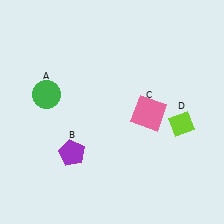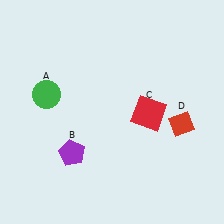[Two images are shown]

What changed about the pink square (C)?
In Image 1, C is pink. In Image 2, it changed to red.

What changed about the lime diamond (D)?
In Image 1, D is lime. In Image 2, it changed to red.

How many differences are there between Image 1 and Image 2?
There are 2 differences between the two images.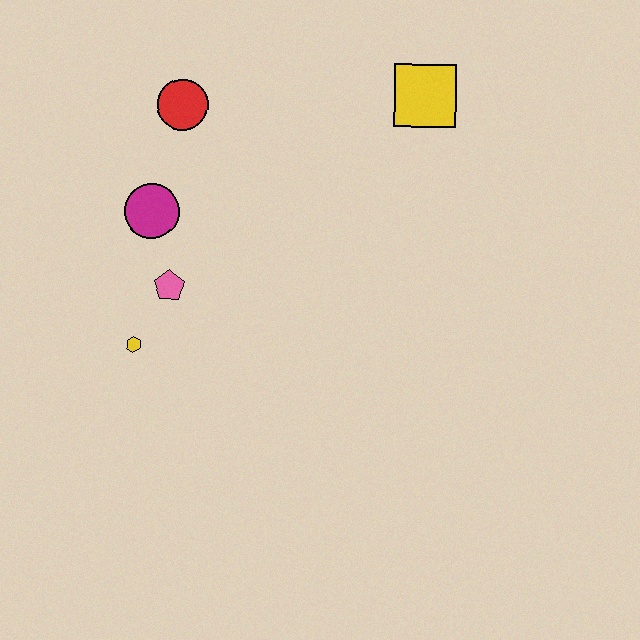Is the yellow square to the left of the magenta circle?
No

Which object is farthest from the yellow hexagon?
The yellow square is farthest from the yellow hexagon.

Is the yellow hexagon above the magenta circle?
No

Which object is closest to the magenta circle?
The pink pentagon is closest to the magenta circle.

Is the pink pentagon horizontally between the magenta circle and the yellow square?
Yes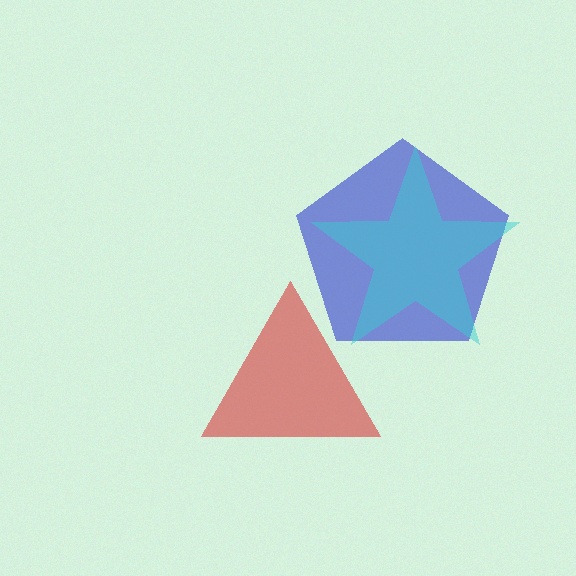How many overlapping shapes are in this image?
There are 3 overlapping shapes in the image.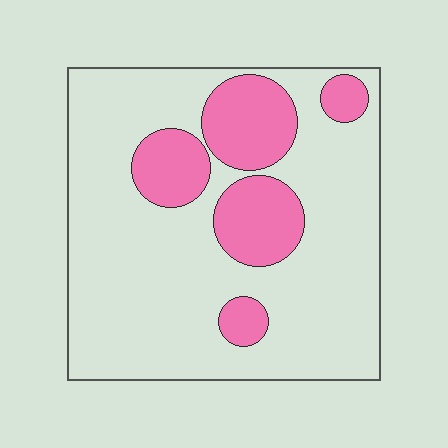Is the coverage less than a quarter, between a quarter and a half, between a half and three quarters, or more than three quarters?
Less than a quarter.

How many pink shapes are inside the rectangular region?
5.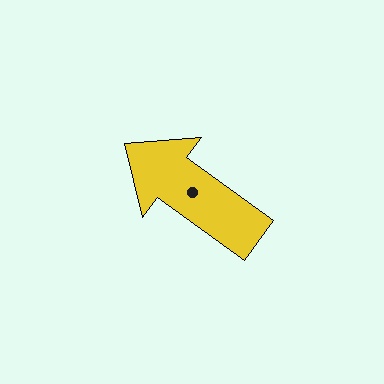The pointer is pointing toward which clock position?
Roughly 10 o'clock.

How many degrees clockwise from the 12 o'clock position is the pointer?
Approximately 306 degrees.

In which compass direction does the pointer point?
Northwest.